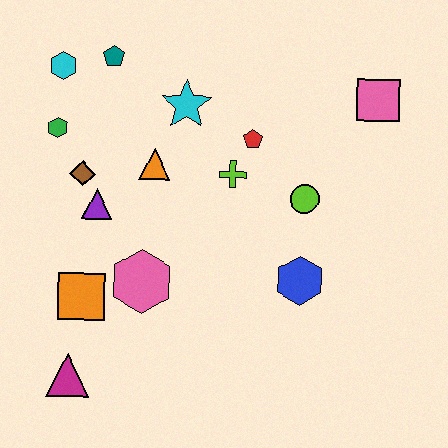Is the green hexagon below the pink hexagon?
No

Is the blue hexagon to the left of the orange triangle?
No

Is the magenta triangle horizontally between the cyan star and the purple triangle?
No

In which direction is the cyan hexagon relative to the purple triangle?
The cyan hexagon is above the purple triangle.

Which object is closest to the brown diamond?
The purple triangle is closest to the brown diamond.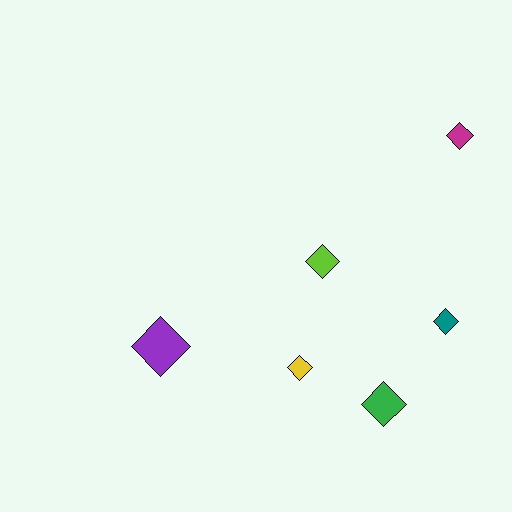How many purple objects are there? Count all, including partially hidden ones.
There is 1 purple object.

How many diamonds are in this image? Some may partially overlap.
There are 6 diamonds.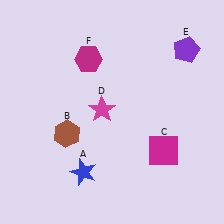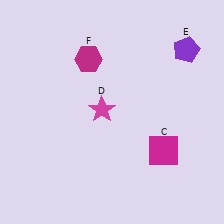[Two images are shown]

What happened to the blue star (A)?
The blue star (A) was removed in Image 2. It was in the bottom-left area of Image 1.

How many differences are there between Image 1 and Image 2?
There are 2 differences between the two images.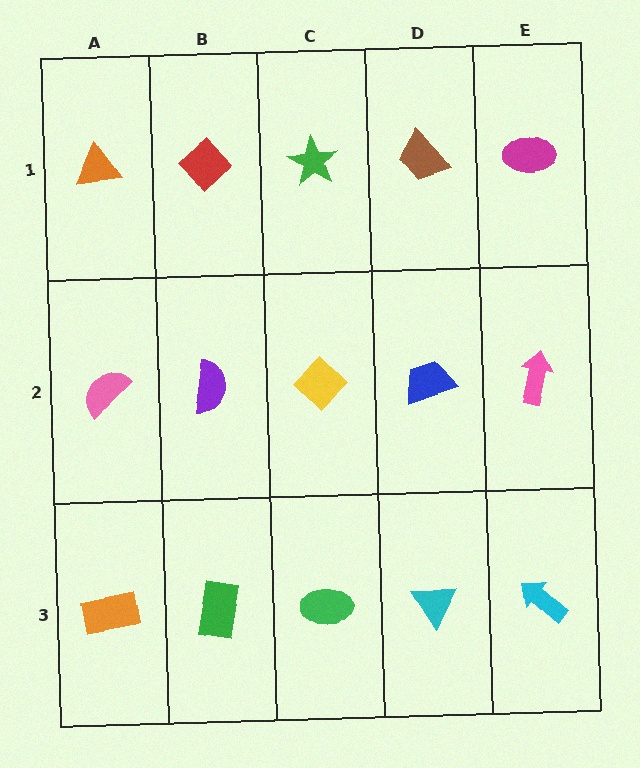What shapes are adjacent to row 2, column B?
A red diamond (row 1, column B), a green rectangle (row 3, column B), a pink semicircle (row 2, column A), a yellow diamond (row 2, column C).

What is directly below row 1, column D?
A blue trapezoid.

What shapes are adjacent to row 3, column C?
A yellow diamond (row 2, column C), a green rectangle (row 3, column B), a cyan triangle (row 3, column D).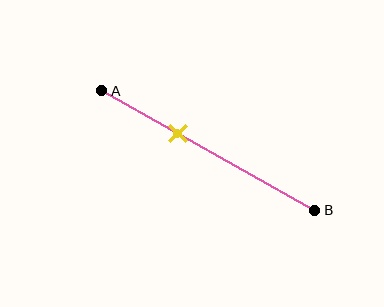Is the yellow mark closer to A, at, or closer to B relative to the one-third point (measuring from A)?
The yellow mark is approximately at the one-third point of segment AB.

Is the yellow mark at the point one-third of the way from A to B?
Yes, the mark is approximately at the one-third point.